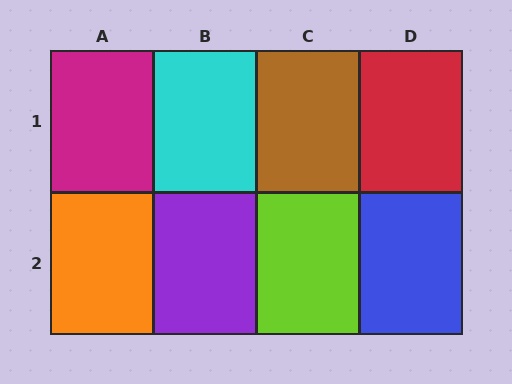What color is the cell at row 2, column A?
Orange.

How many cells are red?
1 cell is red.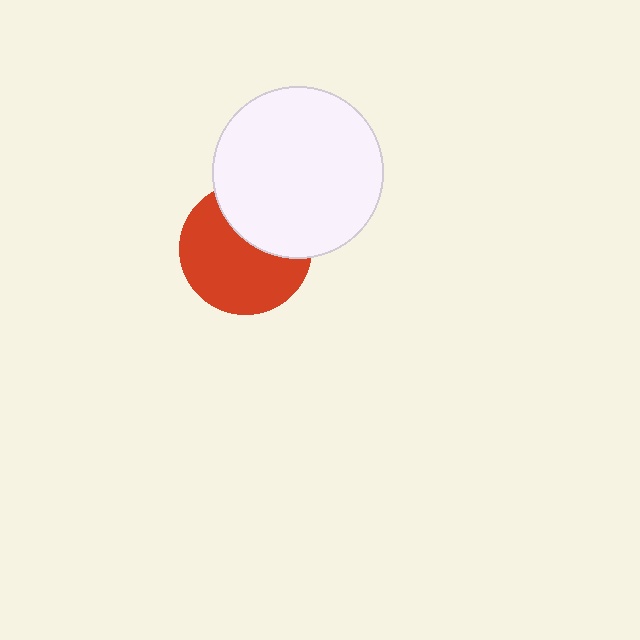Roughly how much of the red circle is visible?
About half of it is visible (roughly 64%).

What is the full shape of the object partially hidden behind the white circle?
The partially hidden object is a red circle.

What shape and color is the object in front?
The object in front is a white circle.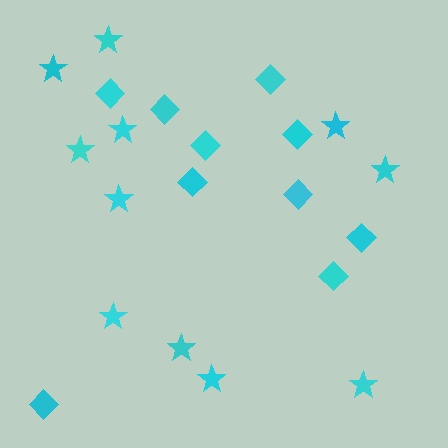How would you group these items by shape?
There are 2 groups: one group of diamonds (10) and one group of stars (11).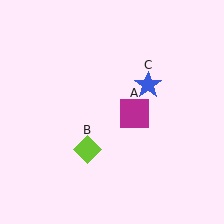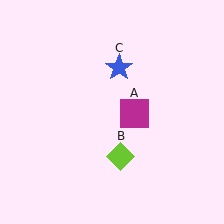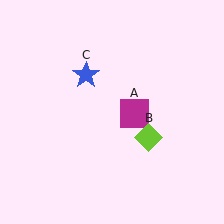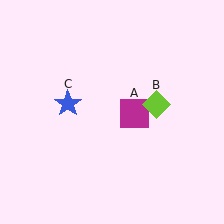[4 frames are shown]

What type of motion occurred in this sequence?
The lime diamond (object B), blue star (object C) rotated counterclockwise around the center of the scene.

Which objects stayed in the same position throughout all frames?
Magenta square (object A) remained stationary.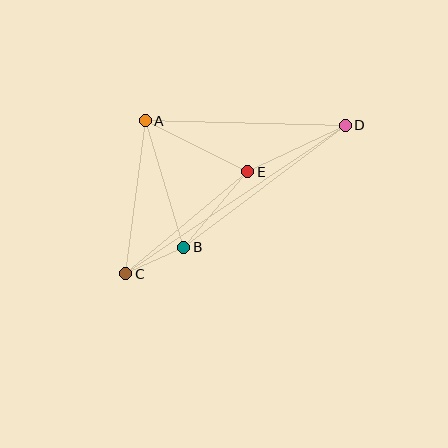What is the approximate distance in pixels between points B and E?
The distance between B and E is approximately 99 pixels.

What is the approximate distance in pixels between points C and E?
The distance between C and E is approximately 159 pixels.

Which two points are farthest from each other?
Points C and D are farthest from each other.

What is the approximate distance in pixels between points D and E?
The distance between D and E is approximately 108 pixels.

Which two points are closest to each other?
Points B and C are closest to each other.